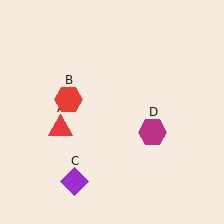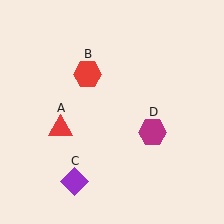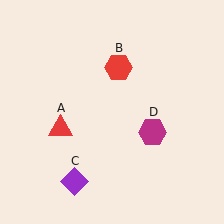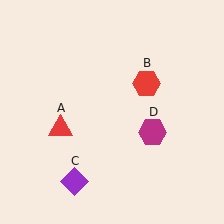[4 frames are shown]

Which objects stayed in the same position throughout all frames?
Red triangle (object A) and purple diamond (object C) and magenta hexagon (object D) remained stationary.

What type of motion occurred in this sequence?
The red hexagon (object B) rotated clockwise around the center of the scene.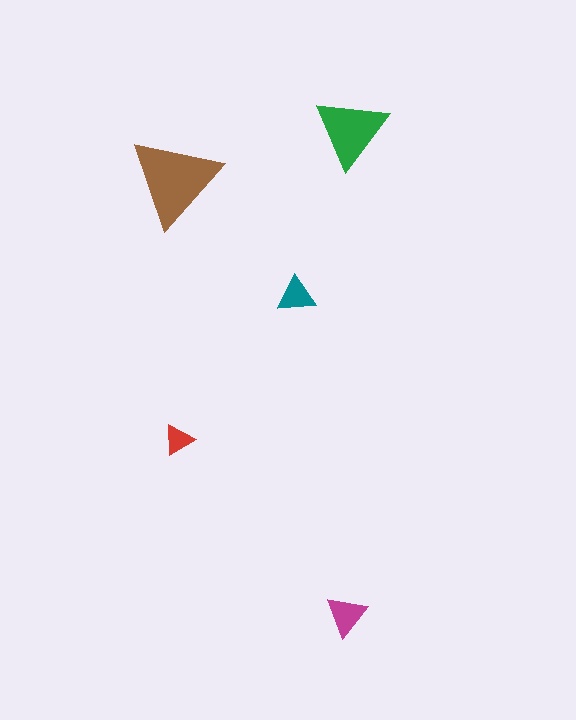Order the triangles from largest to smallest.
the brown one, the green one, the magenta one, the teal one, the red one.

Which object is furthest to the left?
The brown triangle is leftmost.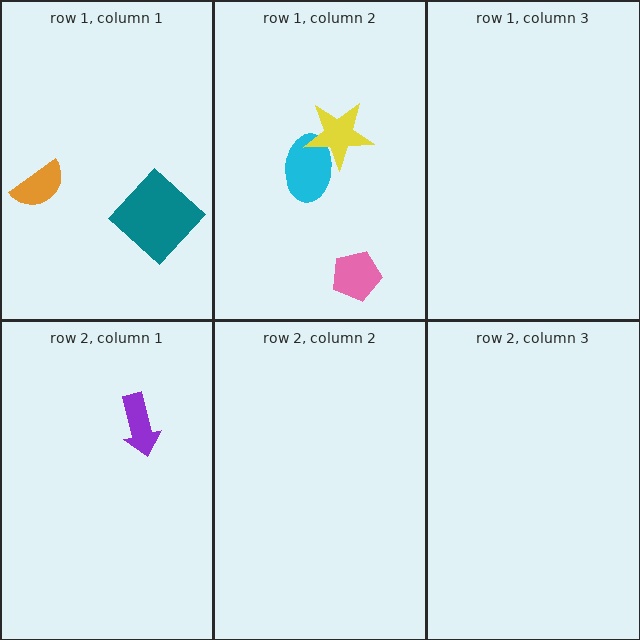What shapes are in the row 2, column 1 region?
The purple arrow.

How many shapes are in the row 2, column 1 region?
1.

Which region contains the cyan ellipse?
The row 1, column 2 region.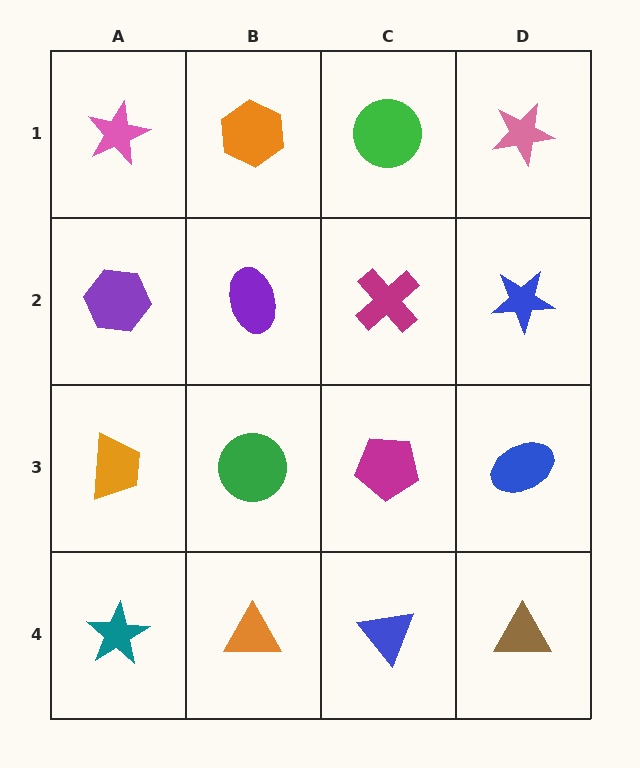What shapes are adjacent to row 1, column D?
A blue star (row 2, column D), a green circle (row 1, column C).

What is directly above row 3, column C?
A magenta cross.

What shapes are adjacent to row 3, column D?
A blue star (row 2, column D), a brown triangle (row 4, column D), a magenta pentagon (row 3, column C).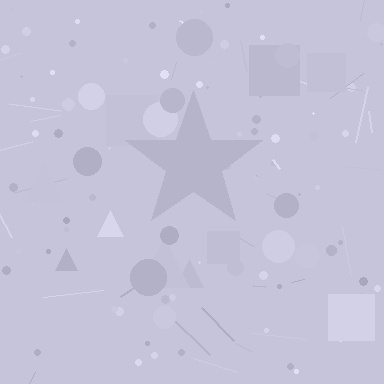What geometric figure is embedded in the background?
A star is embedded in the background.